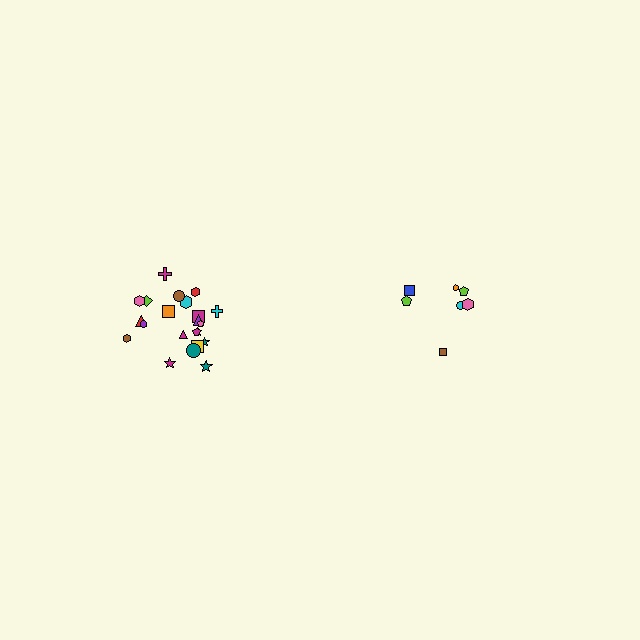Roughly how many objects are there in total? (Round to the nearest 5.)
Roughly 30 objects in total.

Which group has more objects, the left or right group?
The left group.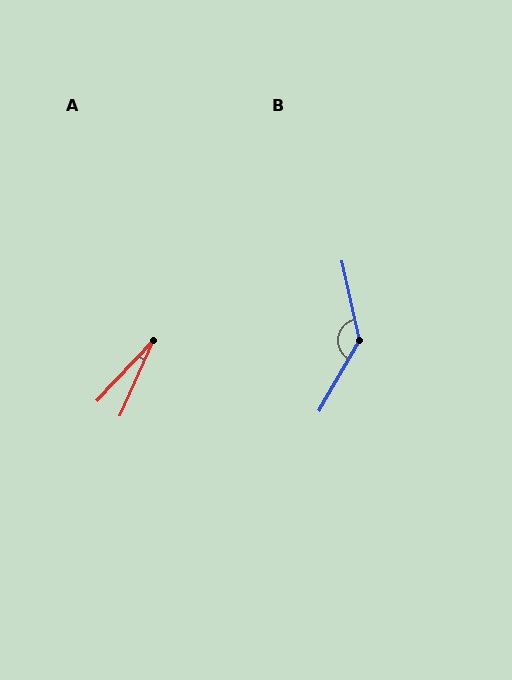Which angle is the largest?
B, at approximately 138 degrees.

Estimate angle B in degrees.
Approximately 138 degrees.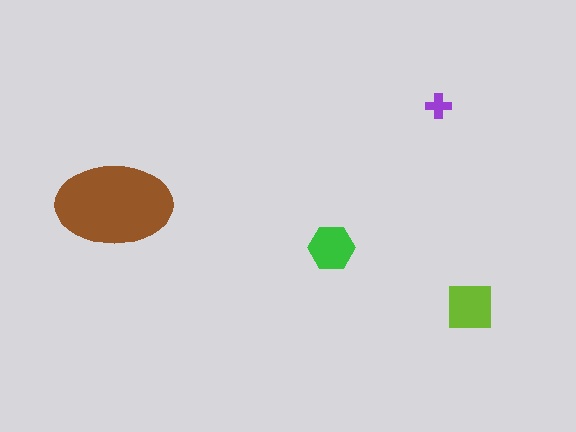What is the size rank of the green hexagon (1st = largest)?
3rd.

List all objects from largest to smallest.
The brown ellipse, the lime square, the green hexagon, the purple cross.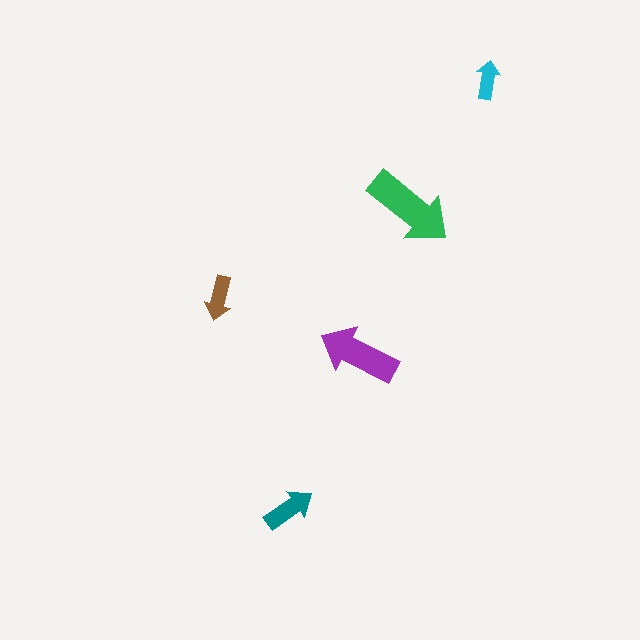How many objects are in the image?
There are 5 objects in the image.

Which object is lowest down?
The teal arrow is bottommost.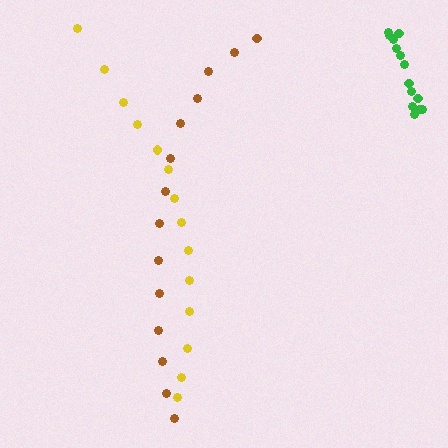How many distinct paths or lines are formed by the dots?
There are 3 distinct paths.